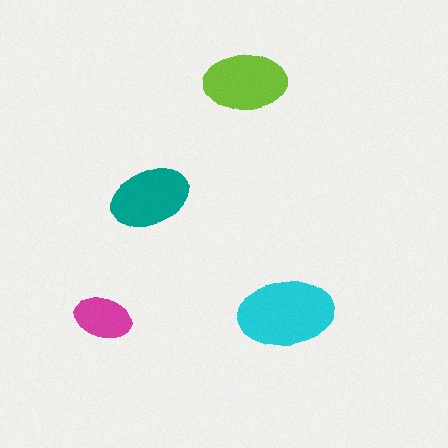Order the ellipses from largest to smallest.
the cyan one, the lime one, the teal one, the magenta one.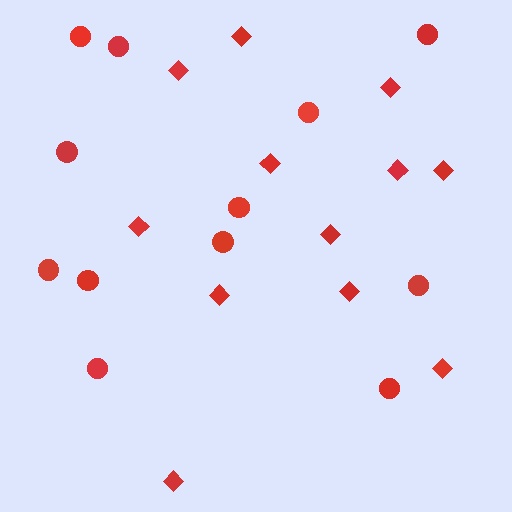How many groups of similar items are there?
There are 2 groups: one group of diamonds (12) and one group of circles (12).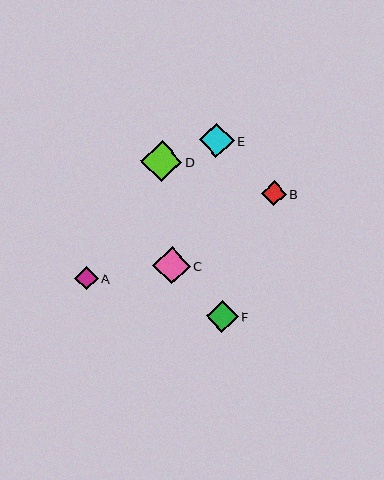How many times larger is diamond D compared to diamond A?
Diamond D is approximately 1.7 times the size of diamond A.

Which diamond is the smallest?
Diamond A is the smallest with a size of approximately 24 pixels.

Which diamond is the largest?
Diamond D is the largest with a size of approximately 41 pixels.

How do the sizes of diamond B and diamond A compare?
Diamond B and diamond A are approximately the same size.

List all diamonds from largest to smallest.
From largest to smallest: D, C, E, F, B, A.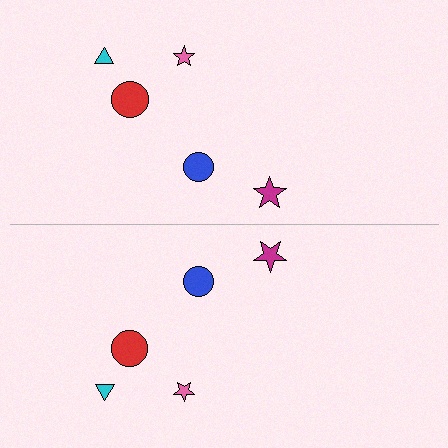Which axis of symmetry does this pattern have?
The pattern has a horizontal axis of symmetry running through the center of the image.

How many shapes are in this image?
There are 10 shapes in this image.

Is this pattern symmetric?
Yes, this pattern has bilateral (reflection) symmetry.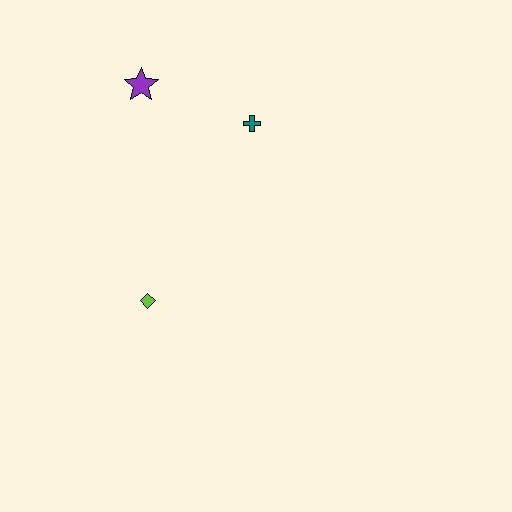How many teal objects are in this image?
There is 1 teal object.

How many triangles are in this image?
There are no triangles.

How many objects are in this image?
There are 3 objects.